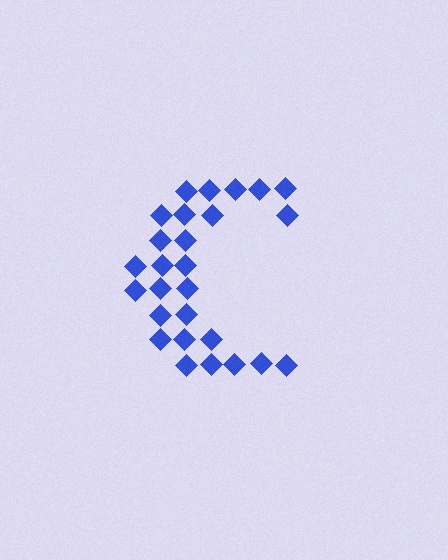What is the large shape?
The large shape is the letter C.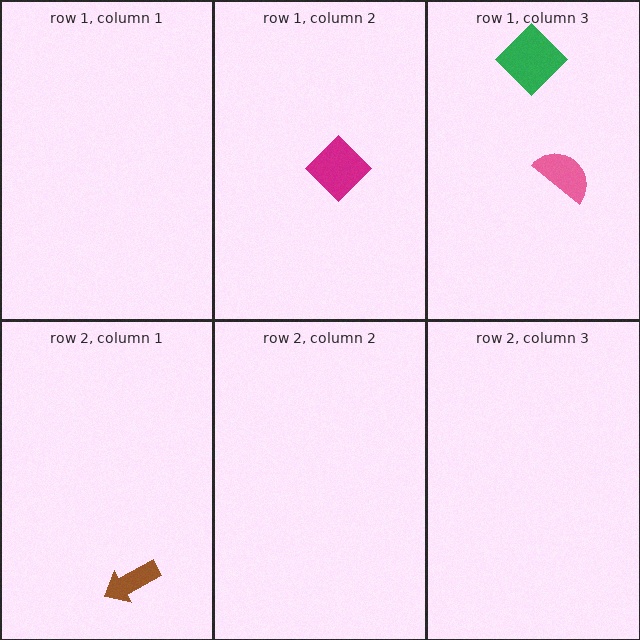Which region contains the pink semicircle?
The row 1, column 3 region.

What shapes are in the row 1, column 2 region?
The magenta diamond.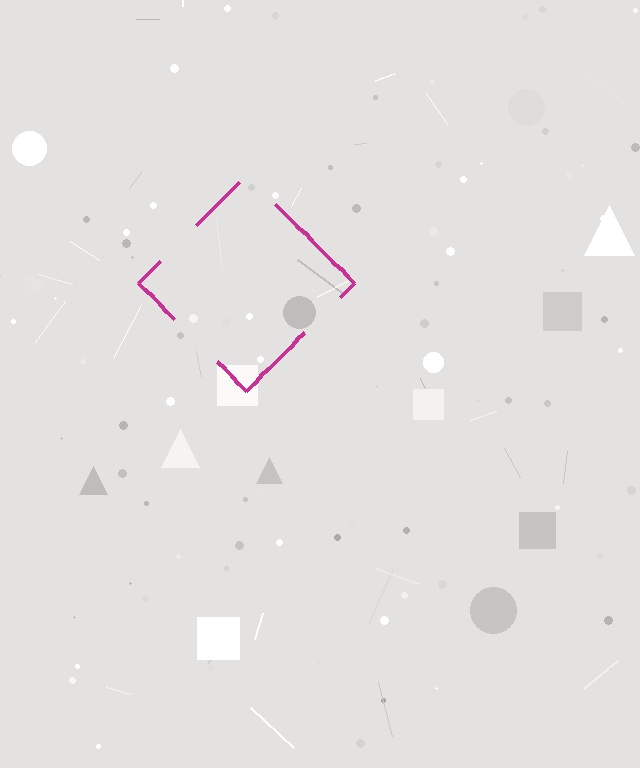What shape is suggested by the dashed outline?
The dashed outline suggests a diamond.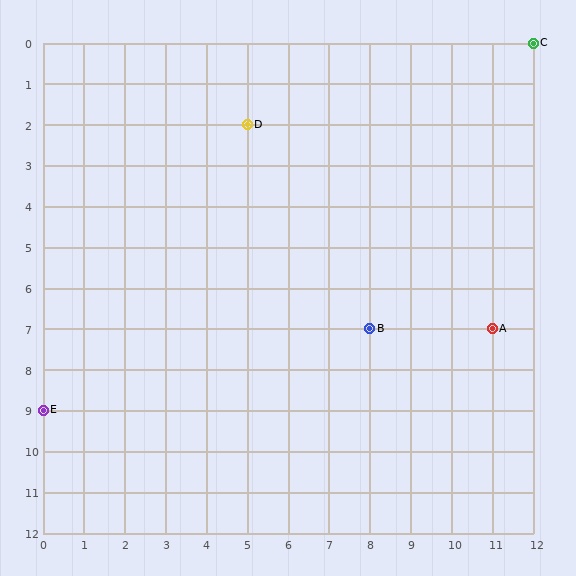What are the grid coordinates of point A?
Point A is at grid coordinates (11, 7).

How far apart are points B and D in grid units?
Points B and D are 3 columns and 5 rows apart (about 5.8 grid units diagonally).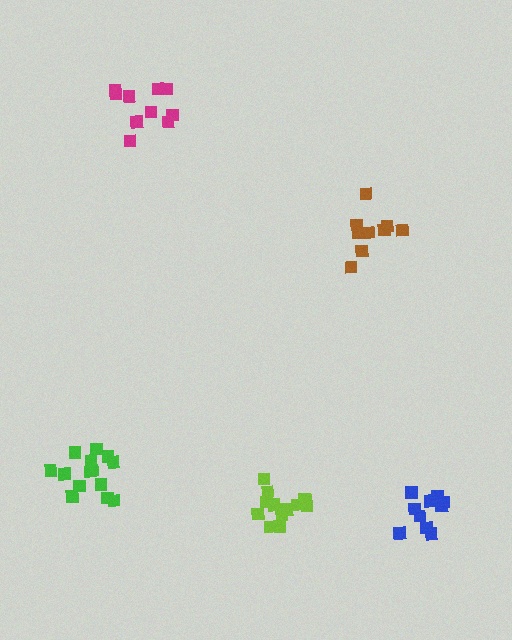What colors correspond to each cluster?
The clusters are colored: lime, magenta, brown, green, blue.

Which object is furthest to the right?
The blue cluster is rightmost.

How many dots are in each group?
Group 1: 13 dots, Group 2: 10 dots, Group 3: 9 dots, Group 4: 14 dots, Group 5: 10 dots (56 total).